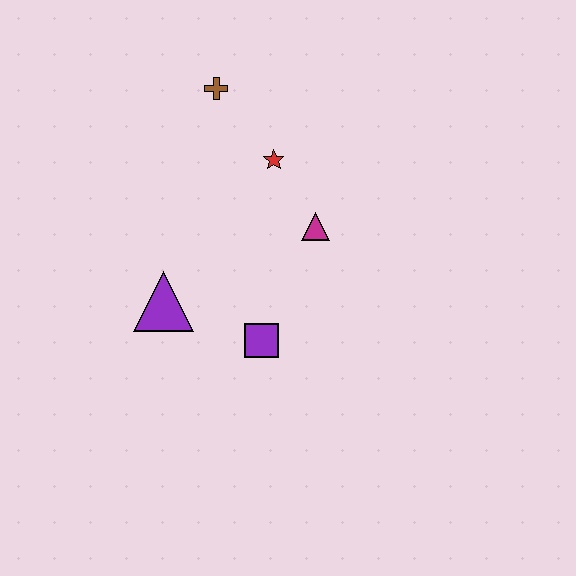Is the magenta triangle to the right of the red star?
Yes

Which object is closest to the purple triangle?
The purple square is closest to the purple triangle.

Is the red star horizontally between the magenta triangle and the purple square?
Yes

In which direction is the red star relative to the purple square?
The red star is above the purple square.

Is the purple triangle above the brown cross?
No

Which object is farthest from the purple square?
The brown cross is farthest from the purple square.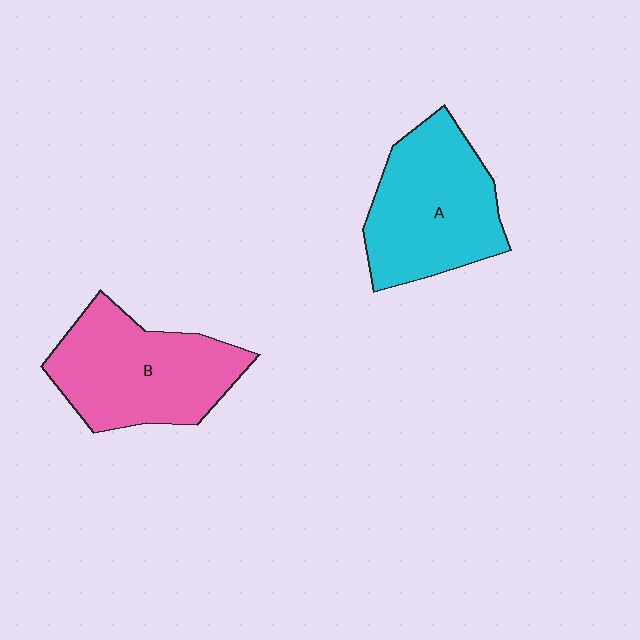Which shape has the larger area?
Shape B (pink).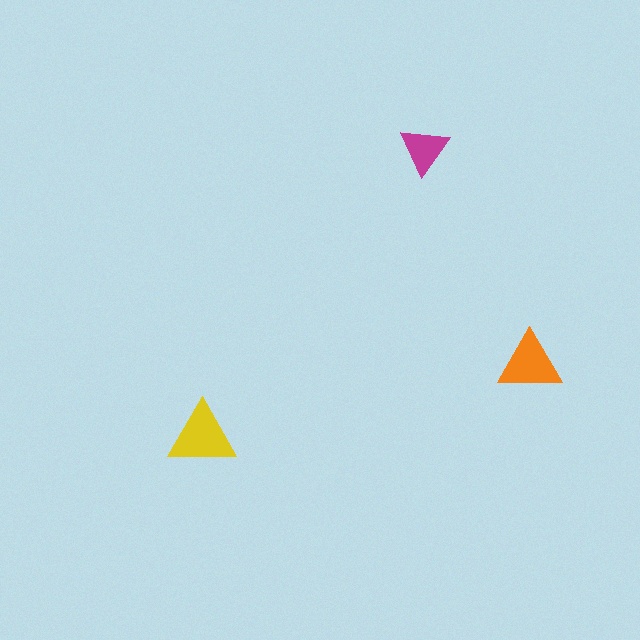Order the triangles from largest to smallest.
the yellow one, the orange one, the magenta one.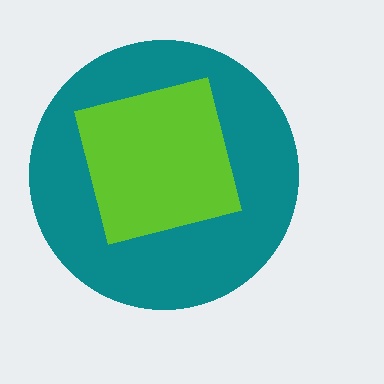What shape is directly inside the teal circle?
The lime square.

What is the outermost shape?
The teal circle.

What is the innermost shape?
The lime square.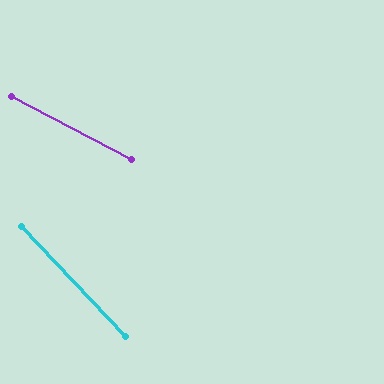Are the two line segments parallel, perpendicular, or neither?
Neither parallel nor perpendicular — they differ by about 19°.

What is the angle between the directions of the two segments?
Approximately 19 degrees.